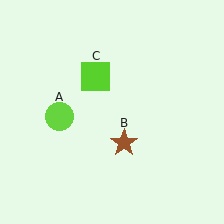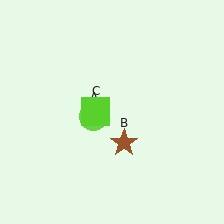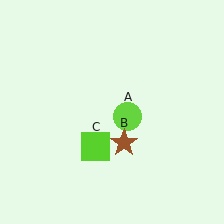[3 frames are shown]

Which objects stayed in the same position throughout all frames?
Brown star (object B) remained stationary.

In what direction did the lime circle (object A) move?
The lime circle (object A) moved right.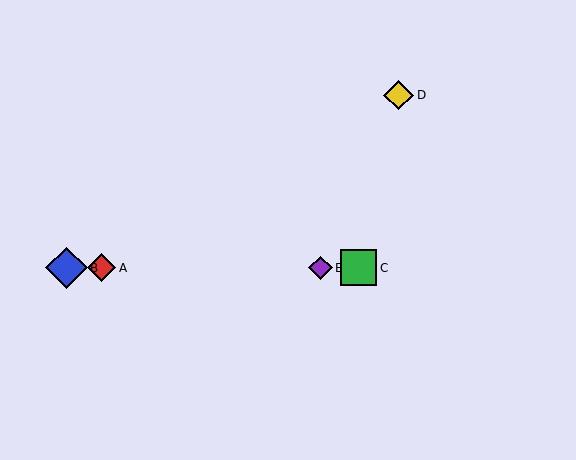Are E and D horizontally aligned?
No, E is at y≈268 and D is at y≈95.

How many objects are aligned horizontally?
4 objects (A, B, C, E) are aligned horizontally.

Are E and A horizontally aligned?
Yes, both are at y≈268.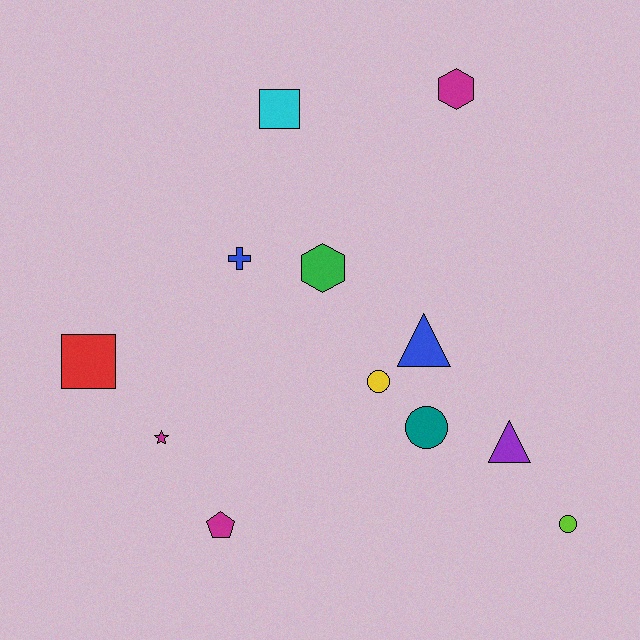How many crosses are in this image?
There is 1 cross.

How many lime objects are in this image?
There is 1 lime object.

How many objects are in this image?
There are 12 objects.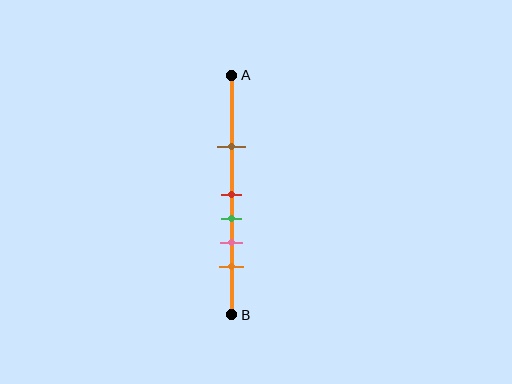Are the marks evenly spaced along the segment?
No, the marks are not evenly spaced.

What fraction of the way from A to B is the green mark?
The green mark is approximately 60% (0.6) of the way from A to B.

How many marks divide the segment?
There are 5 marks dividing the segment.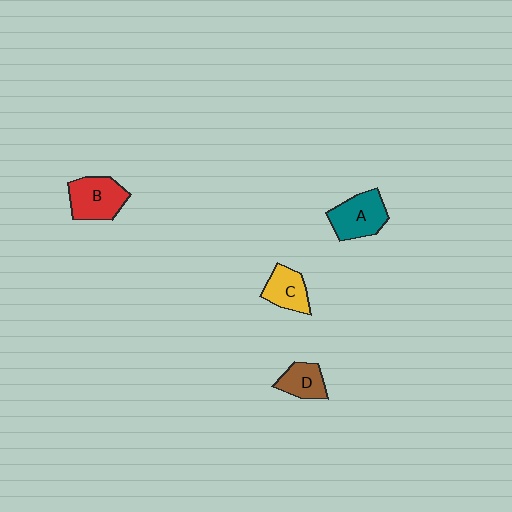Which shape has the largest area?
Shape B (red).